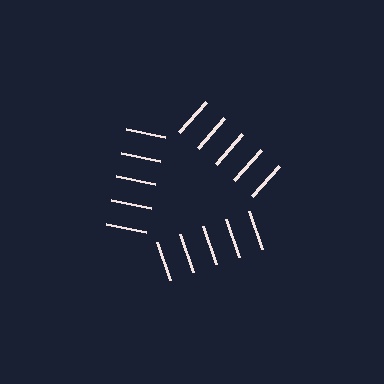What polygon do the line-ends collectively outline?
An illusory triangle — the line segments terminate on its edges but no continuous stroke is drawn.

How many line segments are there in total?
15 — 5 along each of the 3 edges.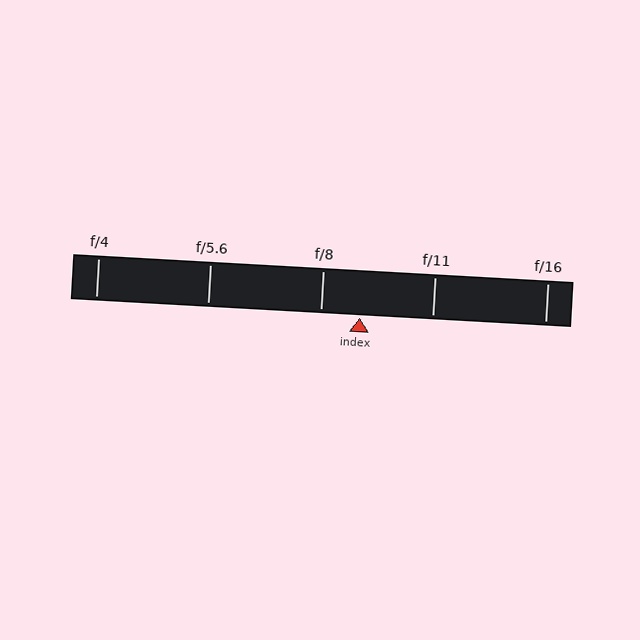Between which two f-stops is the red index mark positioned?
The index mark is between f/8 and f/11.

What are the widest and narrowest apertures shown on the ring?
The widest aperture shown is f/4 and the narrowest is f/16.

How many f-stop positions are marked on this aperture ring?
There are 5 f-stop positions marked.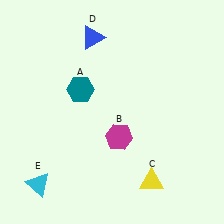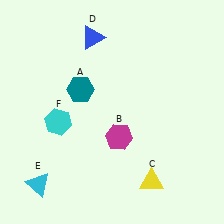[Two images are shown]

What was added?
A cyan hexagon (F) was added in Image 2.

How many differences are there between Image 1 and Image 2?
There is 1 difference between the two images.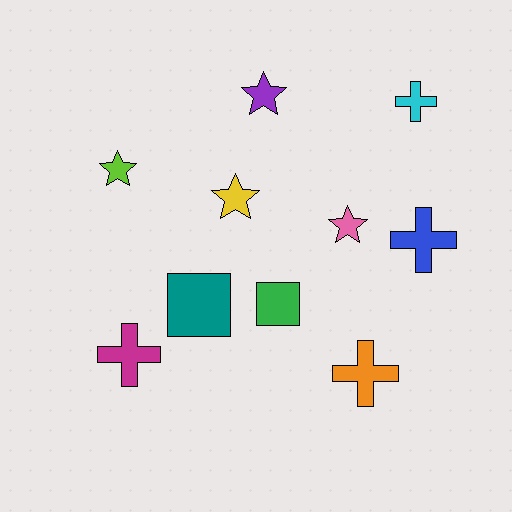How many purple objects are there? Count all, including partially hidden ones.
There is 1 purple object.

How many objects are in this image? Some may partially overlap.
There are 10 objects.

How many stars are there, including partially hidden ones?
There are 4 stars.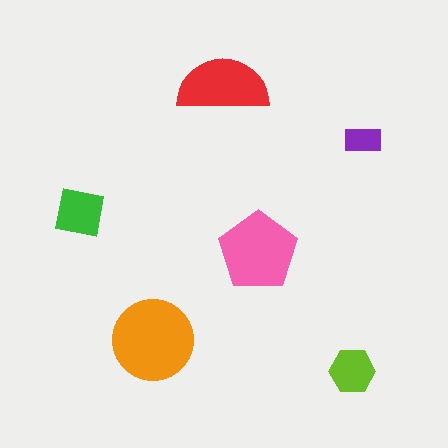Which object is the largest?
The orange circle.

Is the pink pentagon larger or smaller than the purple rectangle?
Larger.